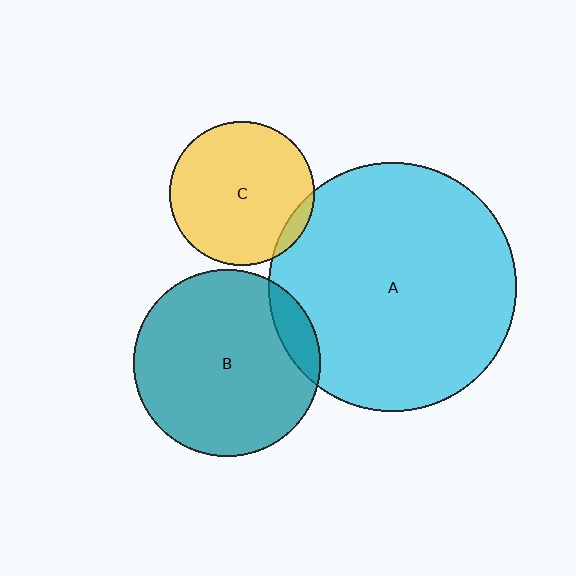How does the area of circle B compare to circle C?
Approximately 1.7 times.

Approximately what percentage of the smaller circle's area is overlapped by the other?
Approximately 10%.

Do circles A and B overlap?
Yes.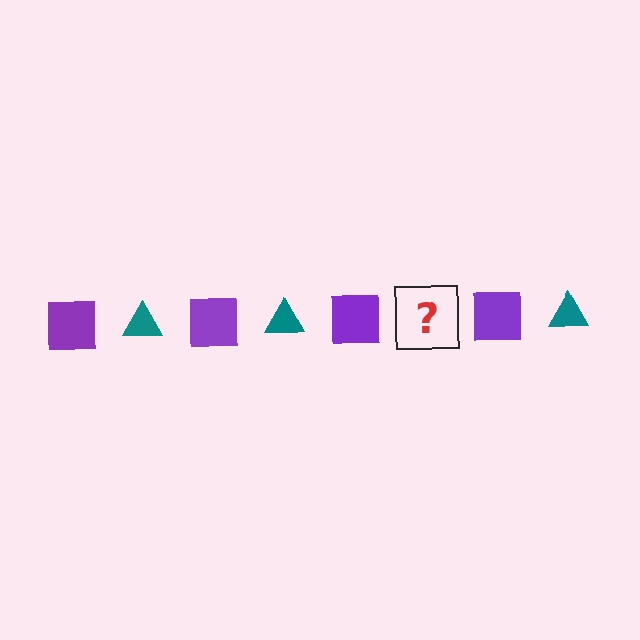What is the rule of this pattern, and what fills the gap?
The rule is that the pattern alternates between purple square and teal triangle. The gap should be filled with a teal triangle.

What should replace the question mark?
The question mark should be replaced with a teal triangle.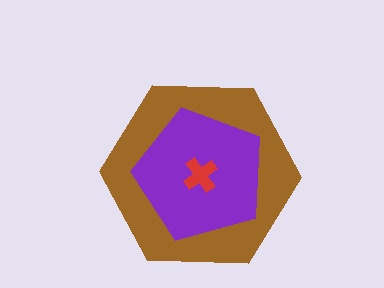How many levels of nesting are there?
3.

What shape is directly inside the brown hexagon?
The purple pentagon.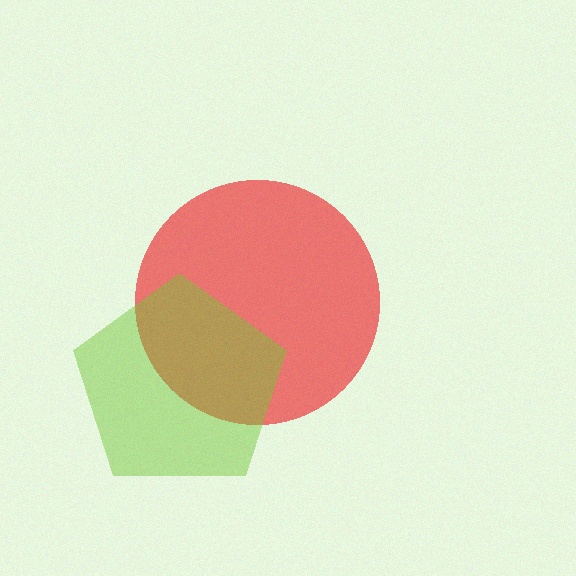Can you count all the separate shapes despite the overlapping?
Yes, there are 2 separate shapes.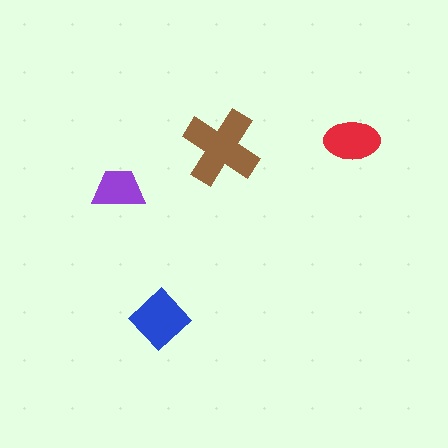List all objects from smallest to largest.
The purple trapezoid, the red ellipse, the blue diamond, the brown cross.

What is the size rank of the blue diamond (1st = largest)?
2nd.